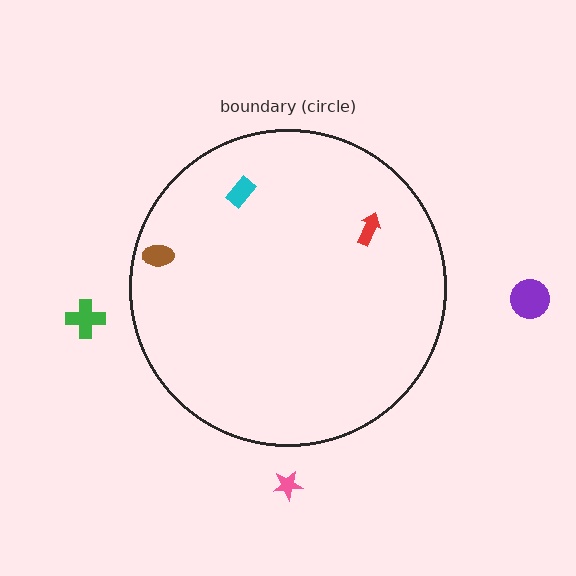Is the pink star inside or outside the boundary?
Outside.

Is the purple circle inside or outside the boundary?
Outside.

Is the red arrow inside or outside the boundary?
Inside.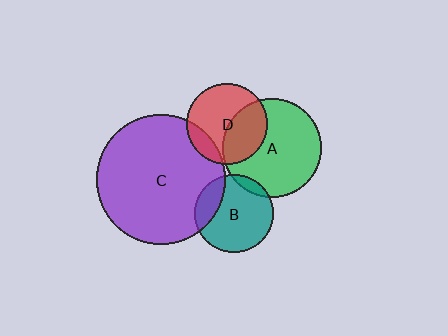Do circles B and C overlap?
Yes.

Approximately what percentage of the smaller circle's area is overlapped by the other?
Approximately 20%.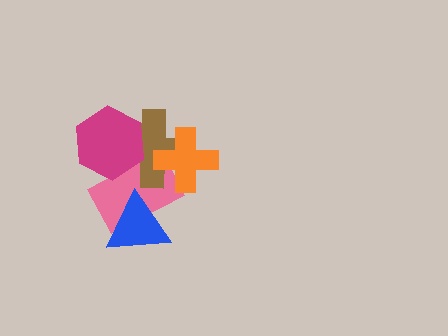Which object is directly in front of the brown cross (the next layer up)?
The magenta hexagon is directly in front of the brown cross.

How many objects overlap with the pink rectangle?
4 objects overlap with the pink rectangle.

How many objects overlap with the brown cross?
3 objects overlap with the brown cross.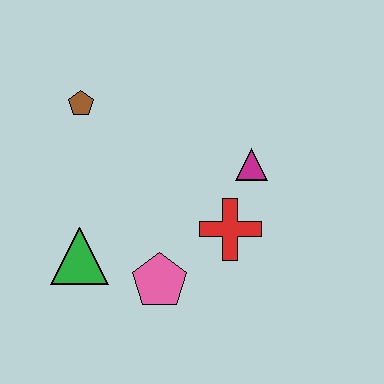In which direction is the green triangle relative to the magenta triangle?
The green triangle is to the left of the magenta triangle.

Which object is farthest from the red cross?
The brown pentagon is farthest from the red cross.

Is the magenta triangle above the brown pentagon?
No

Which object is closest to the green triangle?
The pink pentagon is closest to the green triangle.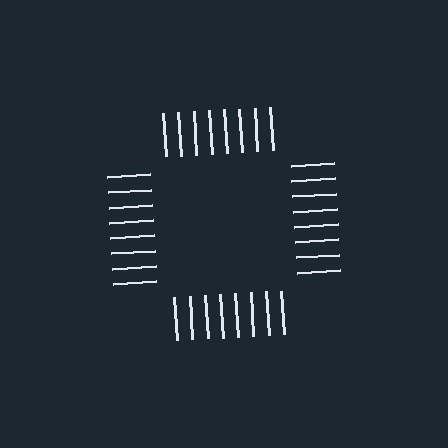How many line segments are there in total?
32 — 8 along each of the 4 edges.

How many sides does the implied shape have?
4 sides — the line-ends trace a square.